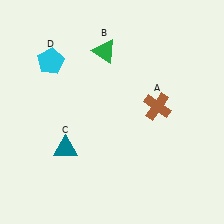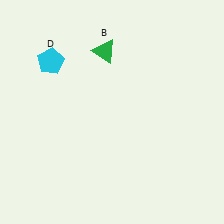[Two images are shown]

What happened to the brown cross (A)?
The brown cross (A) was removed in Image 2. It was in the top-right area of Image 1.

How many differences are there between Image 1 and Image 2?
There are 2 differences between the two images.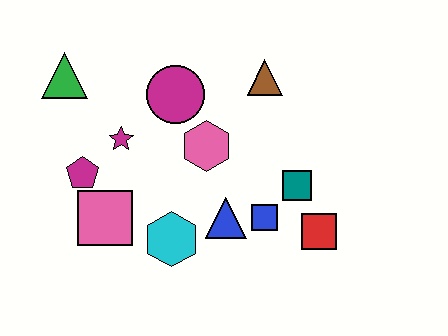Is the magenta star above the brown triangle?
No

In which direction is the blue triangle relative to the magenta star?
The blue triangle is to the right of the magenta star.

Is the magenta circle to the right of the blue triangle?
No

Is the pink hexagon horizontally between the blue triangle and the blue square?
No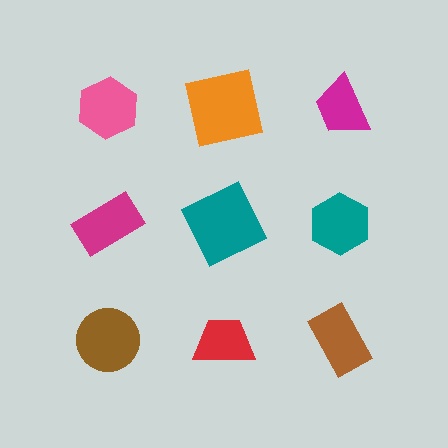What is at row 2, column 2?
A teal square.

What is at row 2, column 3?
A teal hexagon.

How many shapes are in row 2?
3 shapes.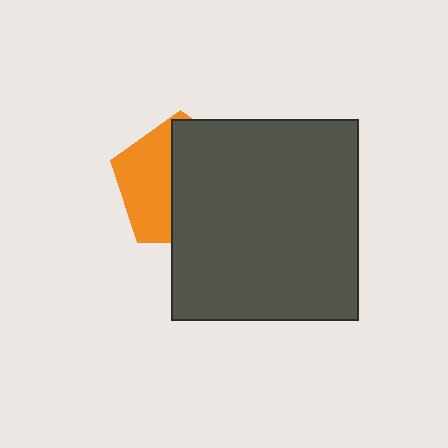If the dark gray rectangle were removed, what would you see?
You would see the complete orange pentagon.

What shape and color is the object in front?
The object in front is a dark gray rectangle.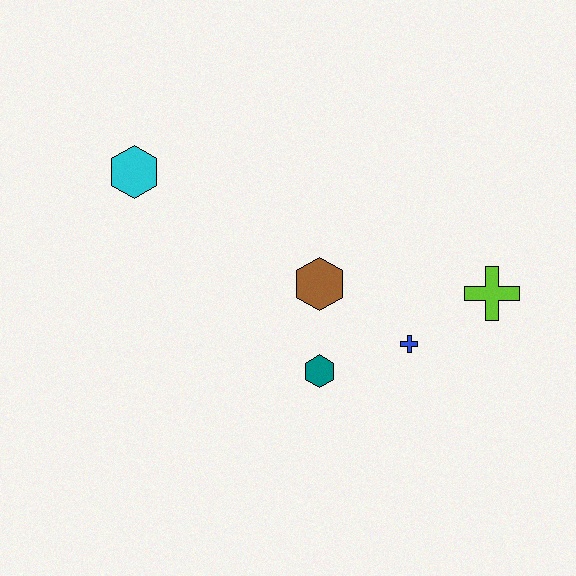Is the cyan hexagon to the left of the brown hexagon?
Yes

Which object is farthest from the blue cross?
The cyan hexagon is farthest from the blue cross.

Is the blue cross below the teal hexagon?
No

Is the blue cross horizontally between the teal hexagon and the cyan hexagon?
No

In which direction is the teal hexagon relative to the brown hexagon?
The teal hexagon is below the brown hexagon.